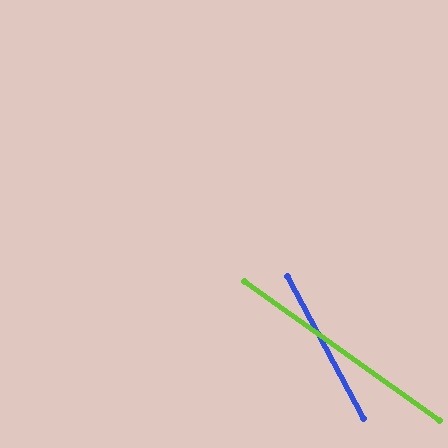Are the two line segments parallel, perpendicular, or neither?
Neither parallel nor perpendicular — they differ by about 27°.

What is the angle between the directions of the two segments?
Approximately 27 degrees.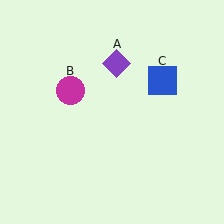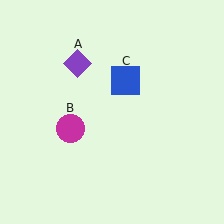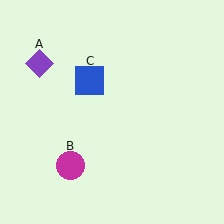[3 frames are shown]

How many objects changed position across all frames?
3 objects changed position: purple diamond (object A), magenta circle (object B), blue square (object C).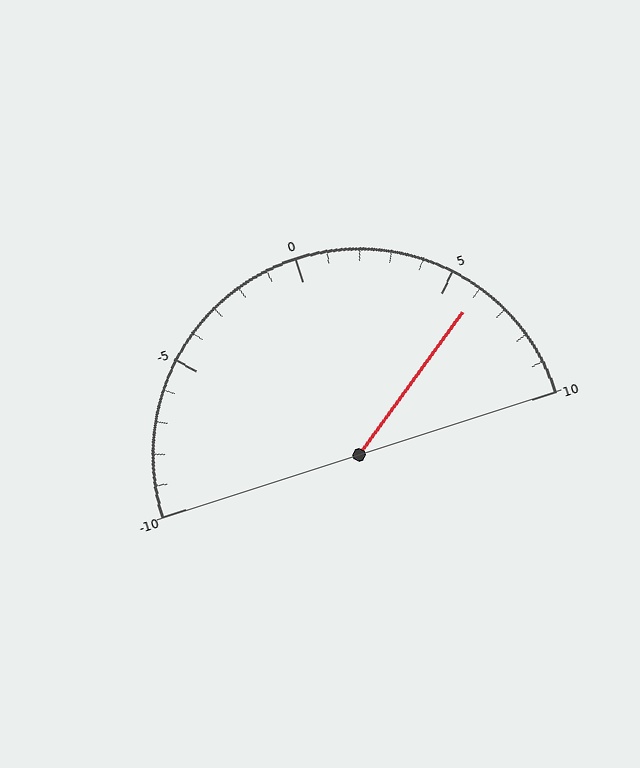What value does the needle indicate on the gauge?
The needle indicates approximately 6.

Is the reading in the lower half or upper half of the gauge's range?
The reading is in the upper half of the range (-10 to 10).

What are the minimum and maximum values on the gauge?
The gauge ranges from -10 to 10.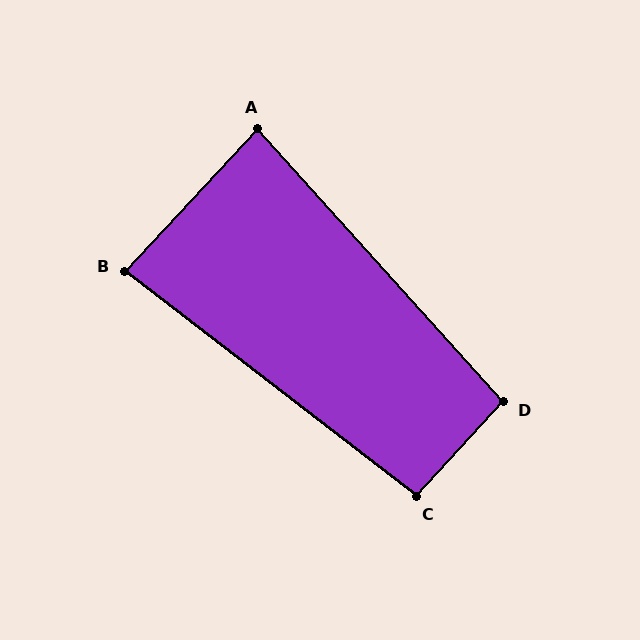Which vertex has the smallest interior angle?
B, at approximately 85 degrees.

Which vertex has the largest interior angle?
D, at approximately 95 degrees.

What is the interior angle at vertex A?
Approximately 85 degrees (acute).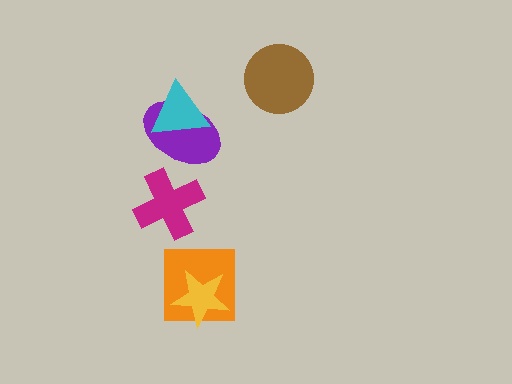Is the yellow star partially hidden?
No, no other shape covers it.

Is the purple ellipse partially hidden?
Yes, it is partially covered by another shape.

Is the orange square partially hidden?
Yes, it is partially covered by another shape.